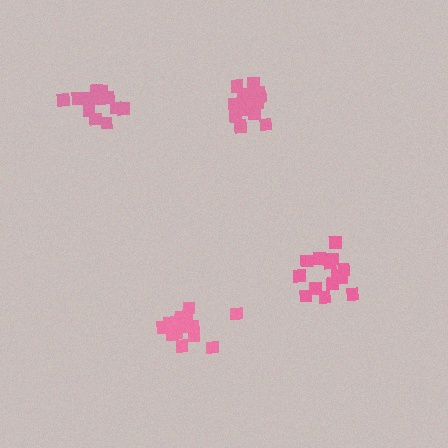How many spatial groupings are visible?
There are 4 spatial groupings.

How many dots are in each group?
Group 1: 16 dots, Group 2: 17 dots, Group 3: 13 dots, Group 4: 14 dots (60 total).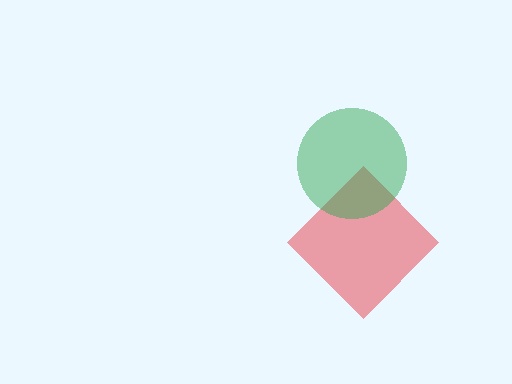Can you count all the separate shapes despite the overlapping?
Yes, there are 2 separate shapes.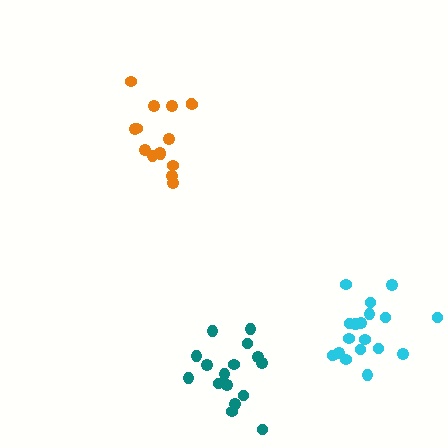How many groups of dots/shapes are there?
There are 3 groups.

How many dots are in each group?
Group 1: 16 dots, Group 2: 19 dots, Group 3: 15 dots (50 total).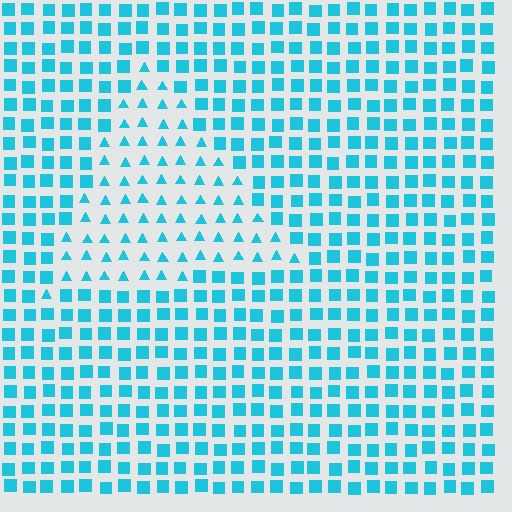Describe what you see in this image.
The image is filled with small cyan elements arranged in a uniform grid. A triangle-shaped region contains triangles, while the surrounding area contains squares. The boundary is defined purely by the change in element shape.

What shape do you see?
I see a triangle.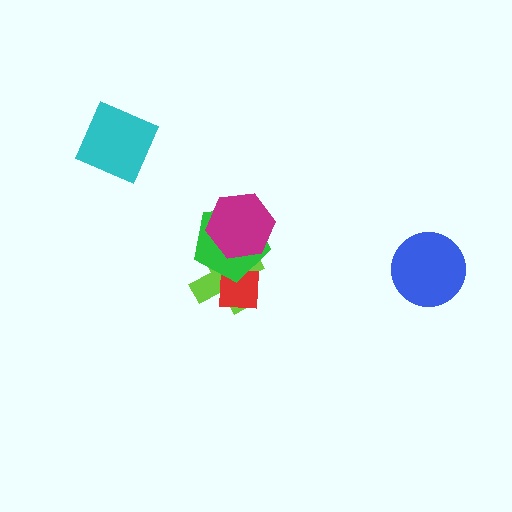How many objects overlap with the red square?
2 objects overlap with the red square.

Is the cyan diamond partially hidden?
No, no other shape covers it.